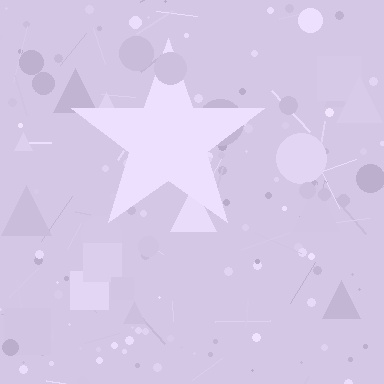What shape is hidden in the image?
A star is hidden in the image.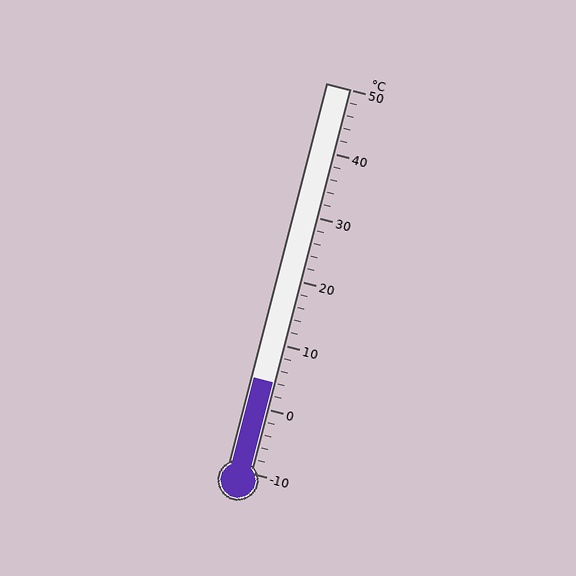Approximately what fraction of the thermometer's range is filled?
The thermometer is filled to approximately 25% of its range.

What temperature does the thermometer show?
The thermometer shows approximately 4°C.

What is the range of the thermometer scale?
The thermometer scale ranges from -10°C to 50°C.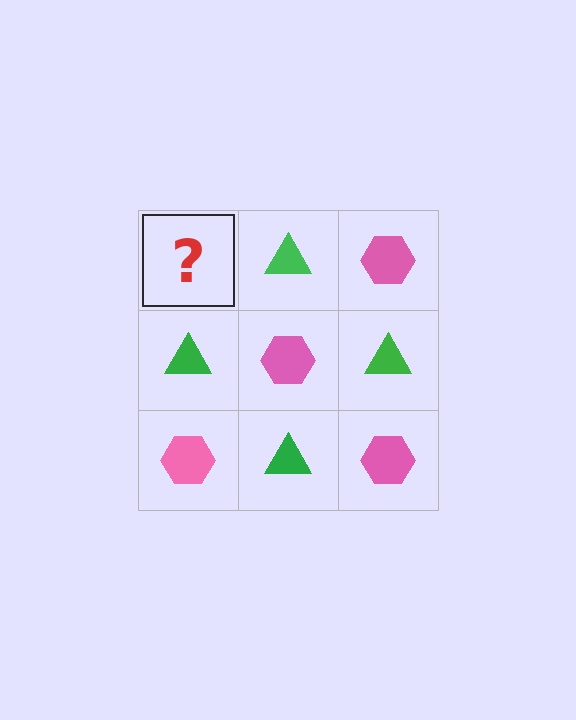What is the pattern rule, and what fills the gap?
The rule is that it alternates pink hexagon and green triangle in a checkerboard pattern. The gap should be filled with a pink hexagon.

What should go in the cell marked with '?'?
The missing cell should contain a pink hexagon.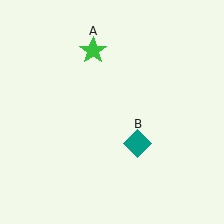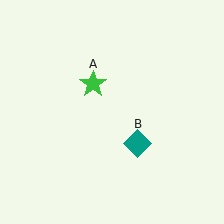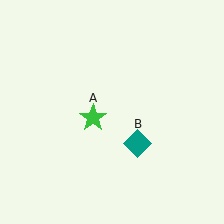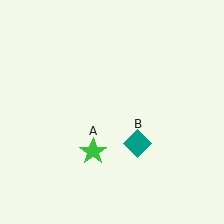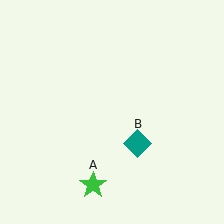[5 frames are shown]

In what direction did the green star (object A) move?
The green star (object A) moved down.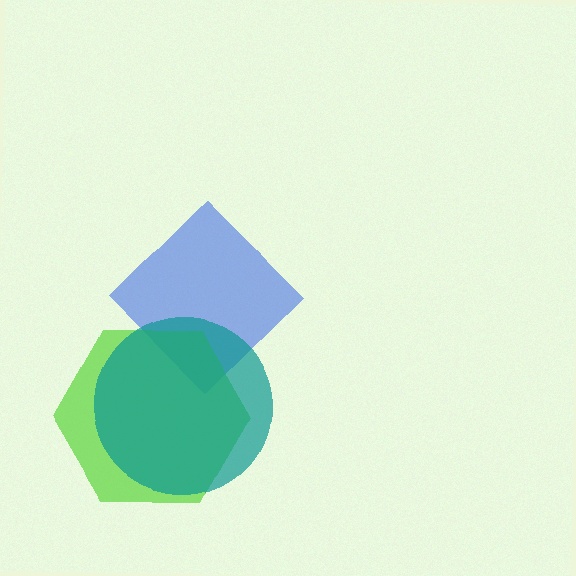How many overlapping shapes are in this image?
There are 3 overlapping shapes in the image.